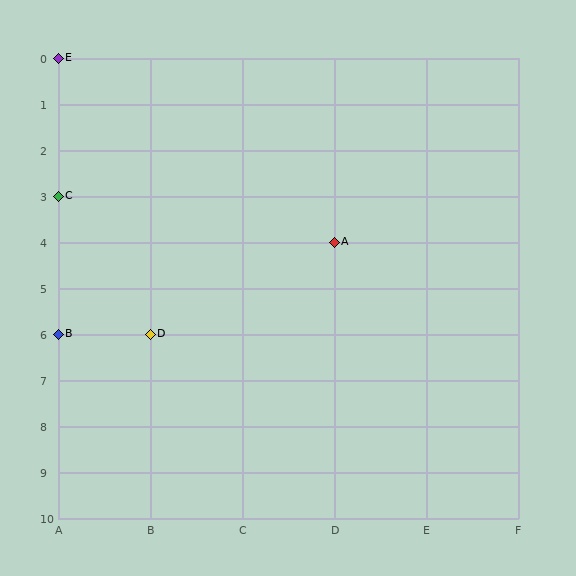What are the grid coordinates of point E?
Point E is at grid coordinates (A, 0).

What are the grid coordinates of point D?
Point D is at grid coordinates (B, 6).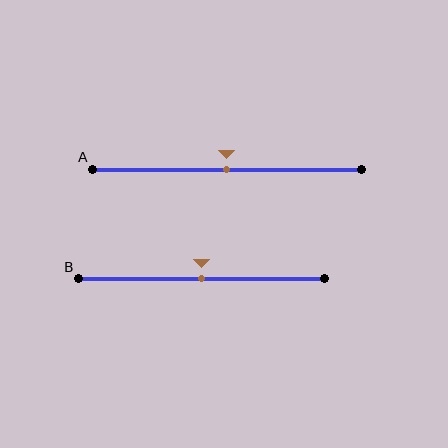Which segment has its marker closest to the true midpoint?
Segment A has its marker closest to the true midpoint.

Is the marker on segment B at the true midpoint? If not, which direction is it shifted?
Yes, the marker on segment B is at the true midpoint.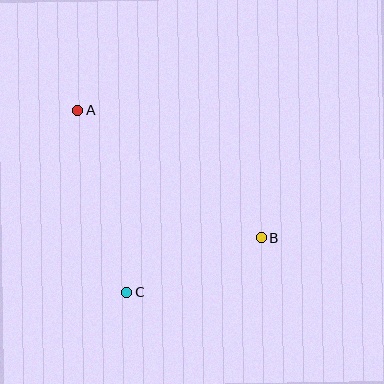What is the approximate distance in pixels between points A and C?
The distance between A and C is approximately 189 pixels.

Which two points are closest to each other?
Points B and C are closest to each other.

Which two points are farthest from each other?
Points A and B are farthest from each other.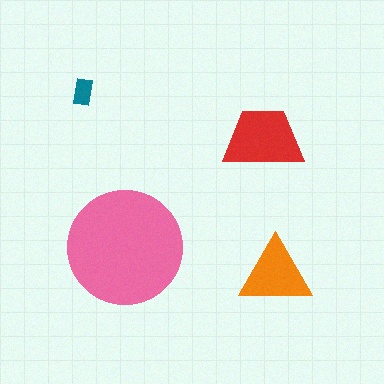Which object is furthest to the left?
The teal rectangle is leftmost.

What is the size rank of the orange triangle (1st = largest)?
3rd.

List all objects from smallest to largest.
The teal rectangle, the orange triangle, the red trapezoid, the pink circle.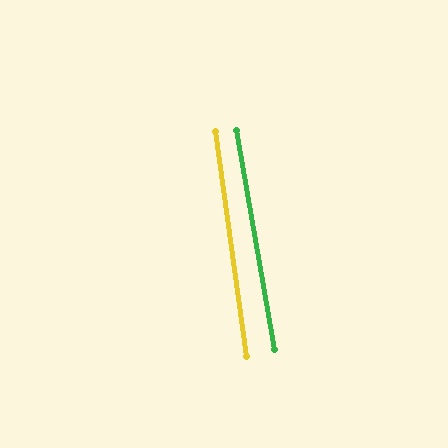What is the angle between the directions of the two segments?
Approximately 2 degrees.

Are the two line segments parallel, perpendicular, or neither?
Parallel — their directions differ by only 1.9°.